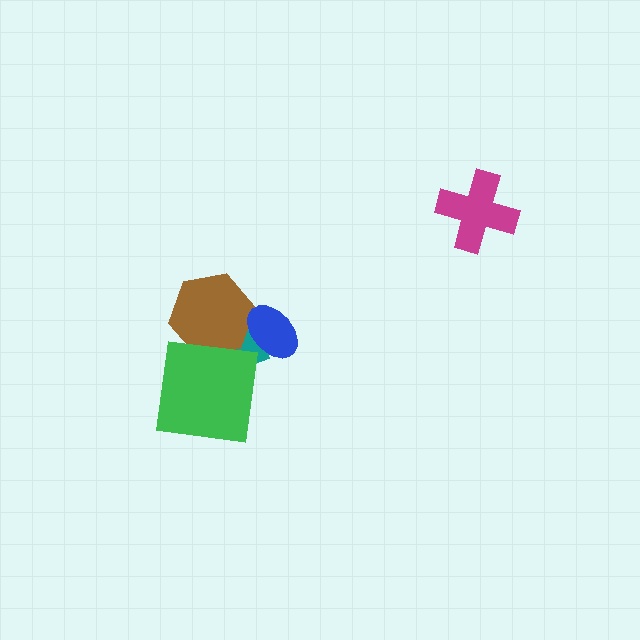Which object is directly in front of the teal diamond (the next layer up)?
The brown hexagon is directly in front of the teal diamond.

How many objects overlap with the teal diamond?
3 objects overlap with the teal diamond.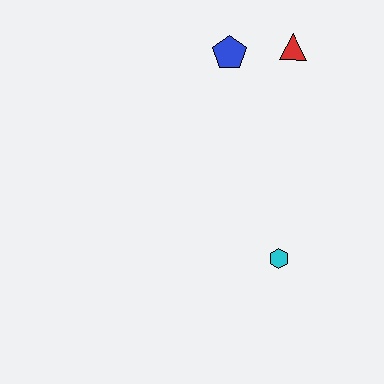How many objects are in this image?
There are 3 objects.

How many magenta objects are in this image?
There are no magenta objects.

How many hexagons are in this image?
There is 1 hexagon.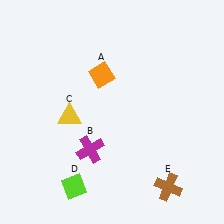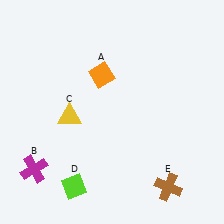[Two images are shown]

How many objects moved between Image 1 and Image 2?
1 object moved between the two images.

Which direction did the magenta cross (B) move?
The magenta cross (B) moved left.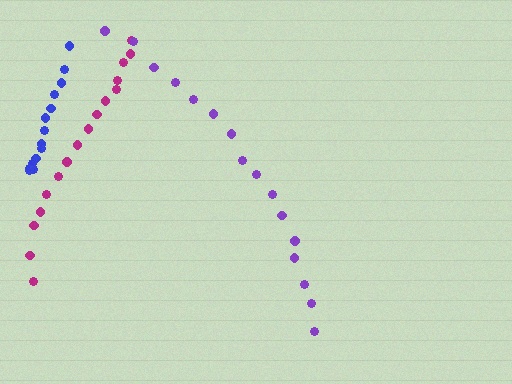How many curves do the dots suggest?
There are 3 distinct paths.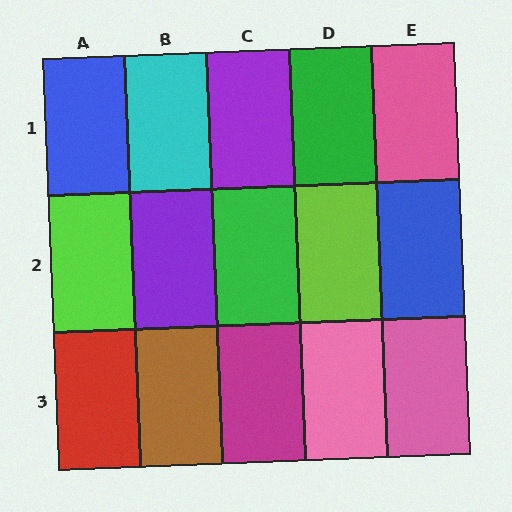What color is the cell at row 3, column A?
Red.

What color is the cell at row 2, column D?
Lime.